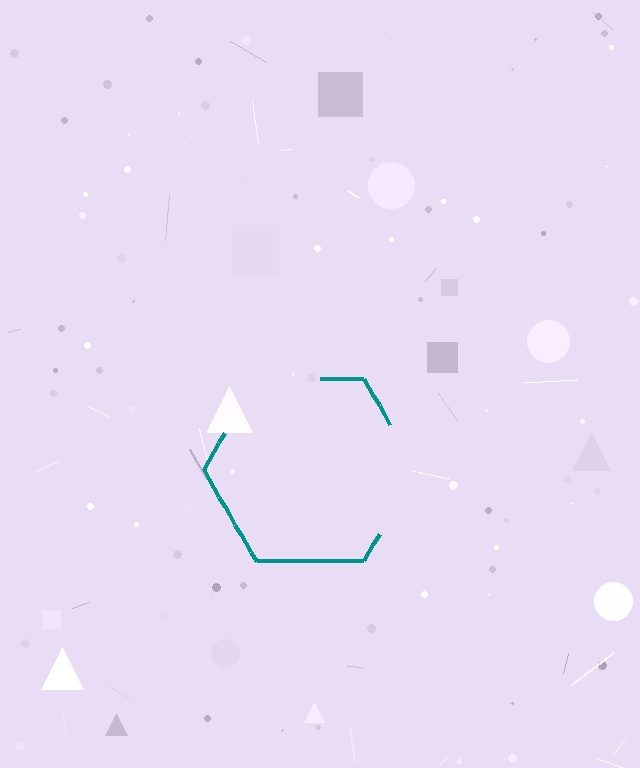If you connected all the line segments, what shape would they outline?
They would outline a hexagon.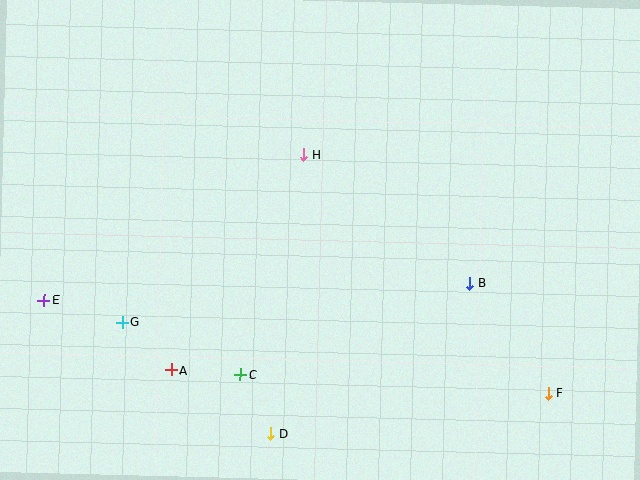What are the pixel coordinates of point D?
Point D is at (271, 434).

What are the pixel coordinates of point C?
Point C is at (241, 375).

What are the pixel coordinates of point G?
Point G is at (122, 322).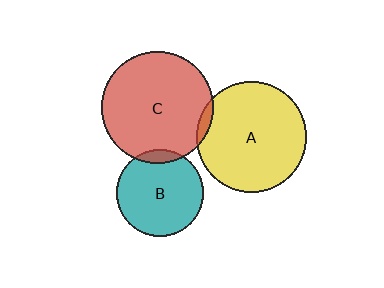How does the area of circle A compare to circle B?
Approximately 1.6 times.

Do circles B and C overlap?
Yes.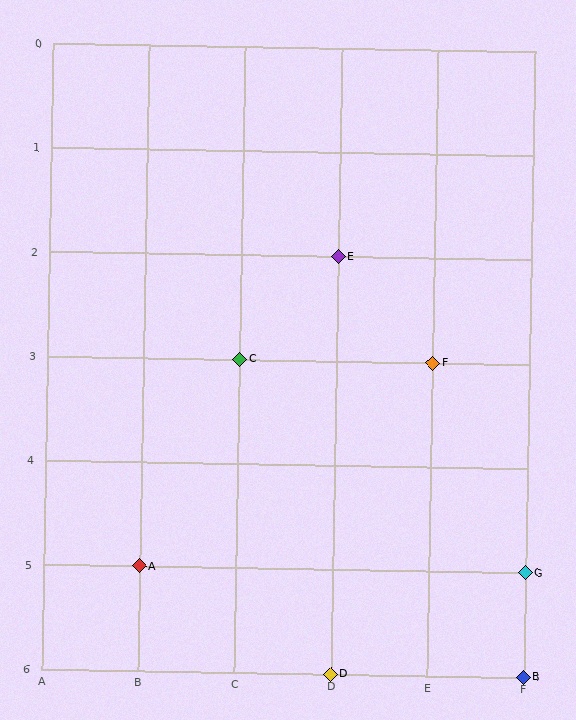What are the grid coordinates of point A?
Point A is at grid coordinates (B, 5).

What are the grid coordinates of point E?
Point E is at grid coordinates (D, 2).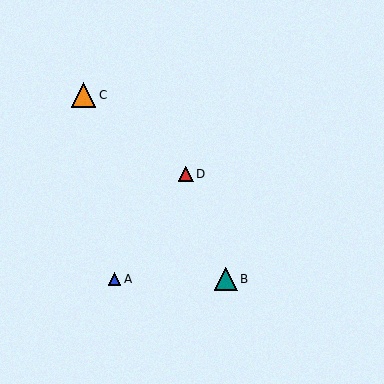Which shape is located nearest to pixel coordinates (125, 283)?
The blue triangle (labeled A) at (114, 279) is nearest to that location.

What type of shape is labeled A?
Shape A is a blue triangle.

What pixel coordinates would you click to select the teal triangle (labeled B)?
Click at (226, 279) to select the teal triangle B.